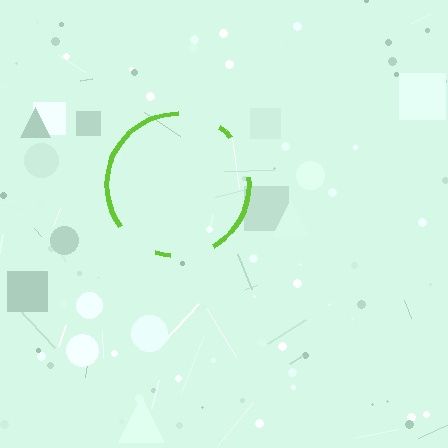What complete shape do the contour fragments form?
The contour fragments form a circle.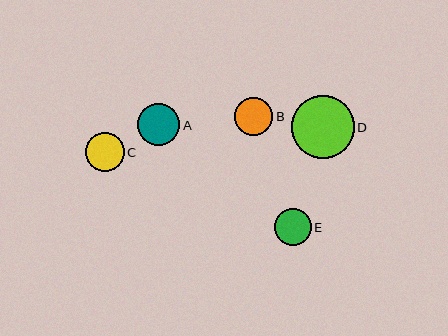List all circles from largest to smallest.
From largest to smallest: D, A, C, B, E.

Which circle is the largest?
Circle D is the largest with a size of approximately 63 pixels.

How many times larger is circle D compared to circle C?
Circle D is approximately 1.6 times the size of circle C.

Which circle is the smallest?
Circle E is the smallest with a size of approximately 37 pixels.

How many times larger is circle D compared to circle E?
Circle D is approximately 1.7 times the size of circle E.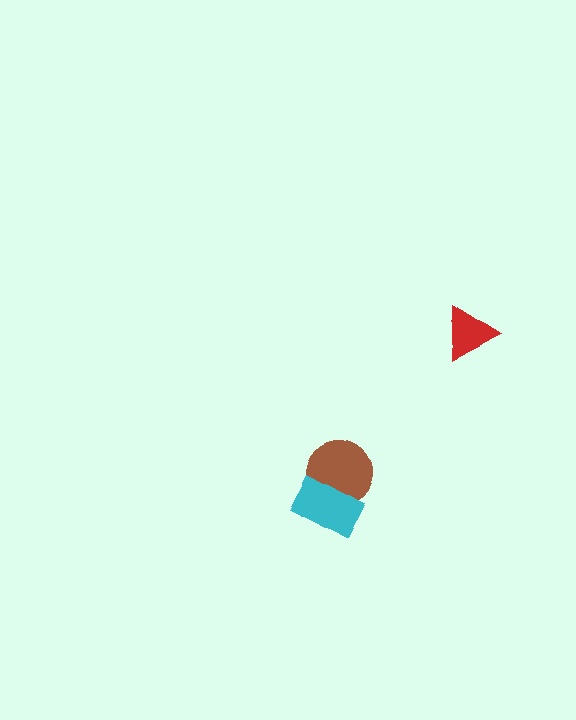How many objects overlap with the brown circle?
1 object overlaps with the brown circle.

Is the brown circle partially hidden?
Yes, it is partially covered by another shape.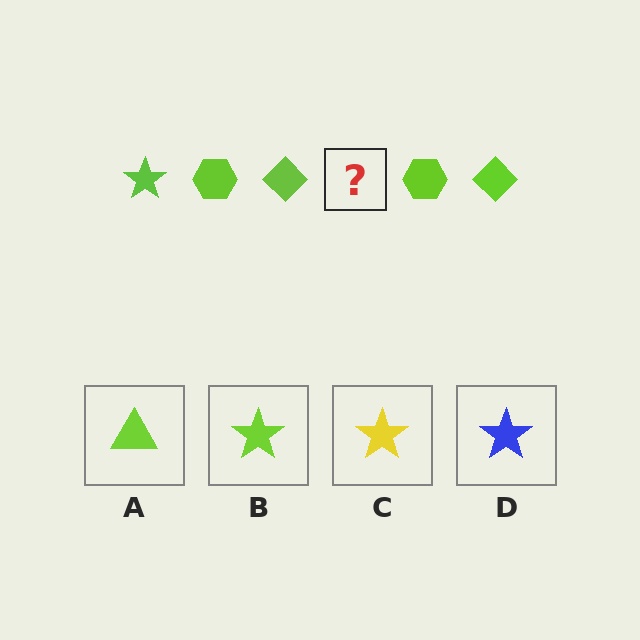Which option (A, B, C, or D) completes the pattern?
B.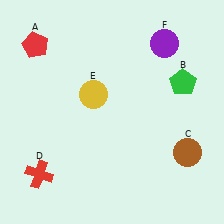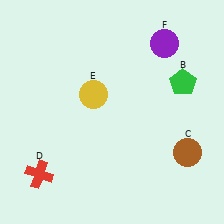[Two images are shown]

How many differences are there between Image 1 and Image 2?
There is 1 difference between the two images.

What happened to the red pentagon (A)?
The red pentagon (A) was removed in Image 2. It was in the top-left area of Image 1.